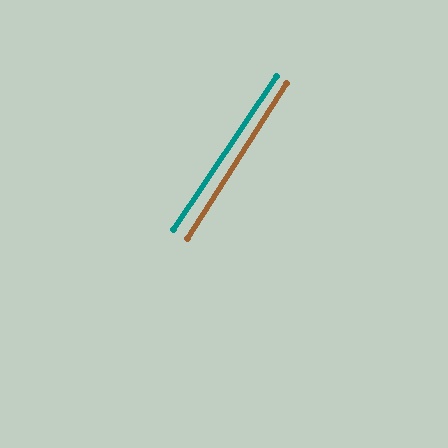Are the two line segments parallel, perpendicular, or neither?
Parallel — their directions differ by only 1.7°.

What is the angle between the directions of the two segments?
Approximately 2 degrees.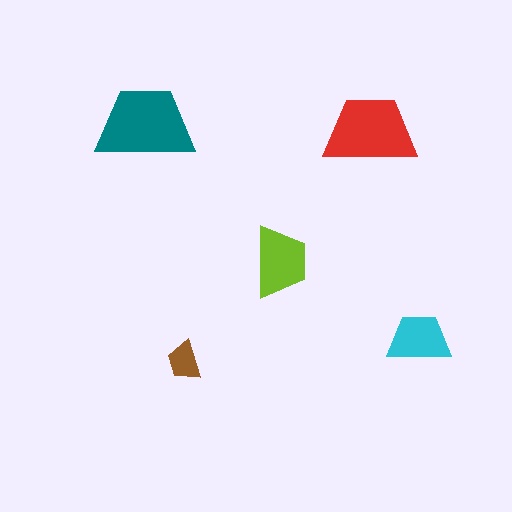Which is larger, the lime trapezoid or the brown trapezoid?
The lime one.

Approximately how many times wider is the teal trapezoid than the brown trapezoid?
About 2.5 times wider.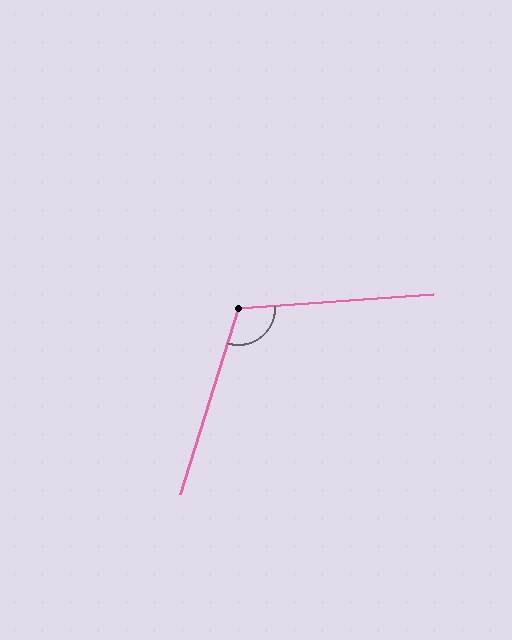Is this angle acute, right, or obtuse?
It is obtuse.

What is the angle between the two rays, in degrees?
Approximately 111 degrees.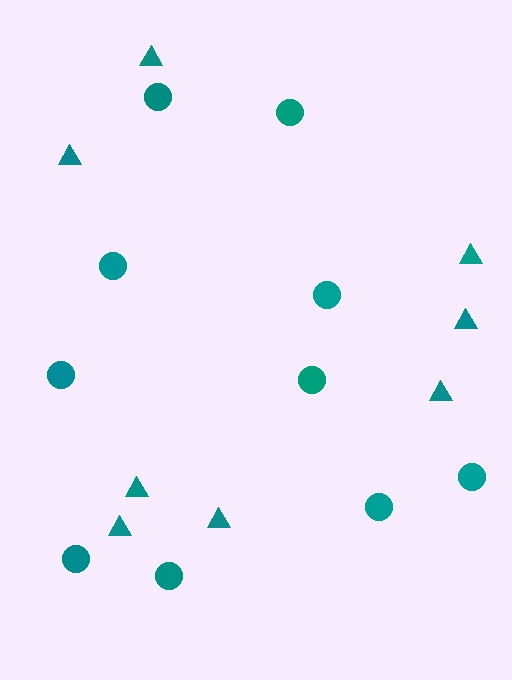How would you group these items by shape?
There are 2 groups: one group of circles (10) and one group of triangles (8).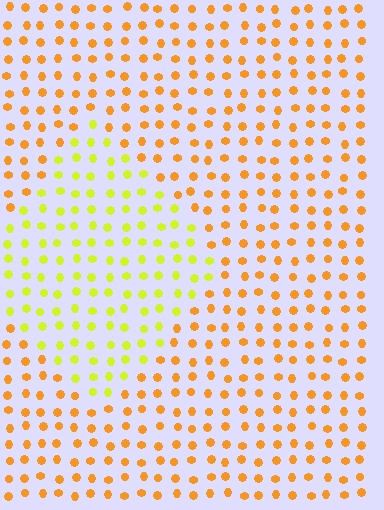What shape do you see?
I see a diamond.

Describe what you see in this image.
The image is filled with small orange elements in a uniform arrangement. A diamond-shaped region is visible where the elements are tinted to a slightly different hue, forming a subtle color boundary.